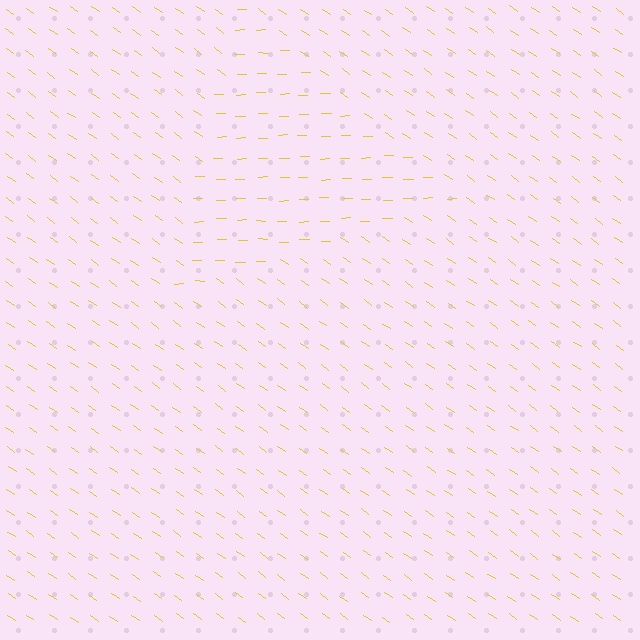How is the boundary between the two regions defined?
The boundary is defined purely by a change in line orientation (approximately 36 degrees difference). All lines are the same color and thickness.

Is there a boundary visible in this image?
Yes, there is a texture boundary formed by a change in line orientation.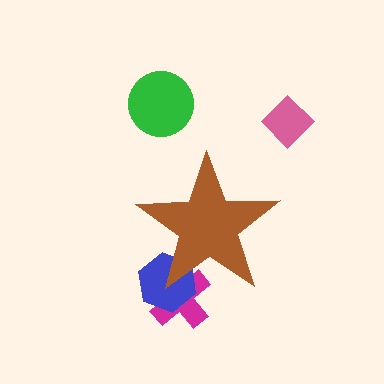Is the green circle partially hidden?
No, the green circle is fully visible.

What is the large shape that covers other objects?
A brown star.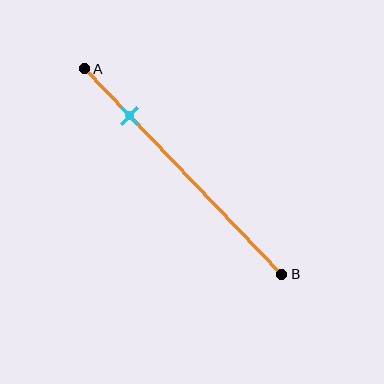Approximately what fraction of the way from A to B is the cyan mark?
The cyan mark is approximately 25% of the way from A to B.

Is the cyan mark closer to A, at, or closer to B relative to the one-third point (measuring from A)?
The cyan mark is closer to point A than the one-third point of segment AB.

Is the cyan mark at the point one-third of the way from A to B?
No, the mark is at about 25% from A, not at the 33% one-third point.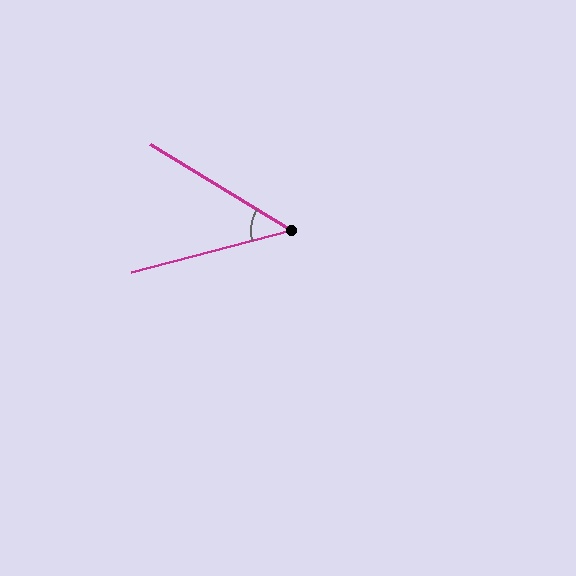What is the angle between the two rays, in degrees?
Approximately 46 degrees.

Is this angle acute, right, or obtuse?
It is acute.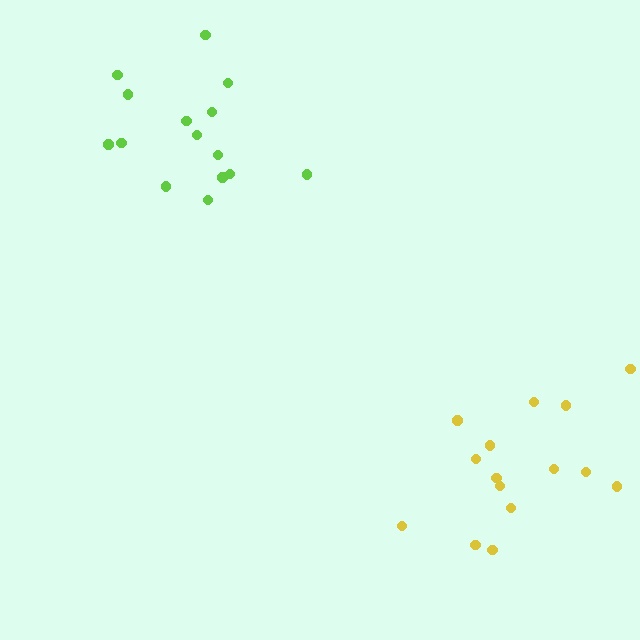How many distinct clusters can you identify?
There are 2 distinct clusters.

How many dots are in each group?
Group 1: 15 dots, Group 2: 15 dots (30 total).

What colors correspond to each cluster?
The clusters are colored: yellow, lime.